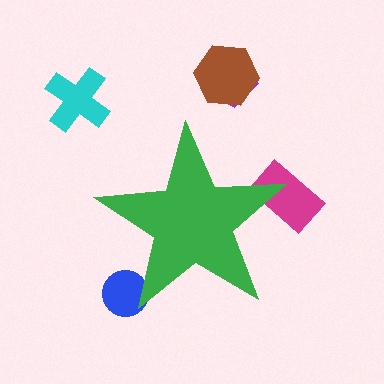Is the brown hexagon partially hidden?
No, the brown hexagon is fully visible.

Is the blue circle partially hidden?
Yes, the blue circle is partially hidden behind the green star.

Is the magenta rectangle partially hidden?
Yes, the magenta rectangle is partially hidden behind the green star.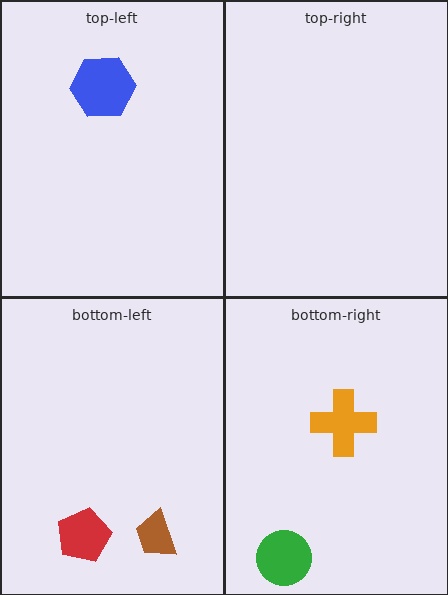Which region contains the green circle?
The bottom-right region.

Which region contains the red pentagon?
The bottom-left region.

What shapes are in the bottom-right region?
The orange cross, the green circle.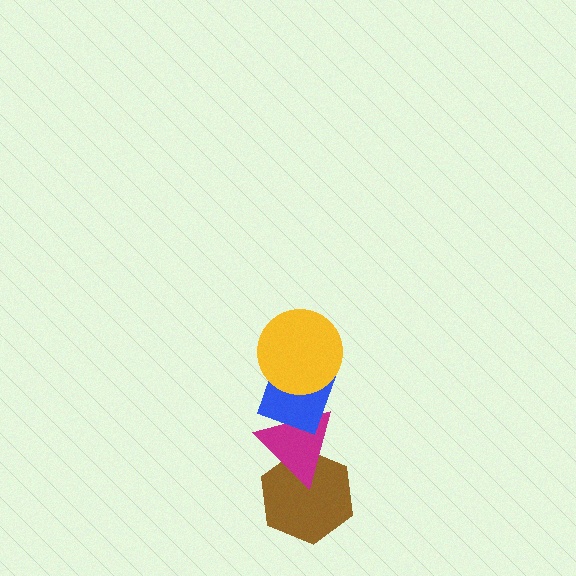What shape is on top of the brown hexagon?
The magenta triangle is on top of the brown hexagon.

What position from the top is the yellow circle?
The yellow circle is 1st from the top.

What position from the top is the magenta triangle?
The magenta triangle is 3rd from the top.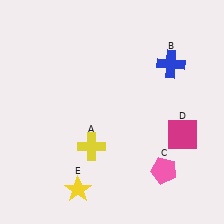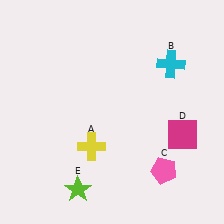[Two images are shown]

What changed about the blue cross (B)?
In Image 1, B is blue. In Image 2, it changed to cyan.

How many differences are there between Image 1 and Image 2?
There are 2 differences between the two images.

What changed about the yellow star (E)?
In Image 1, E is yellow. In Image 2, it changed to lime.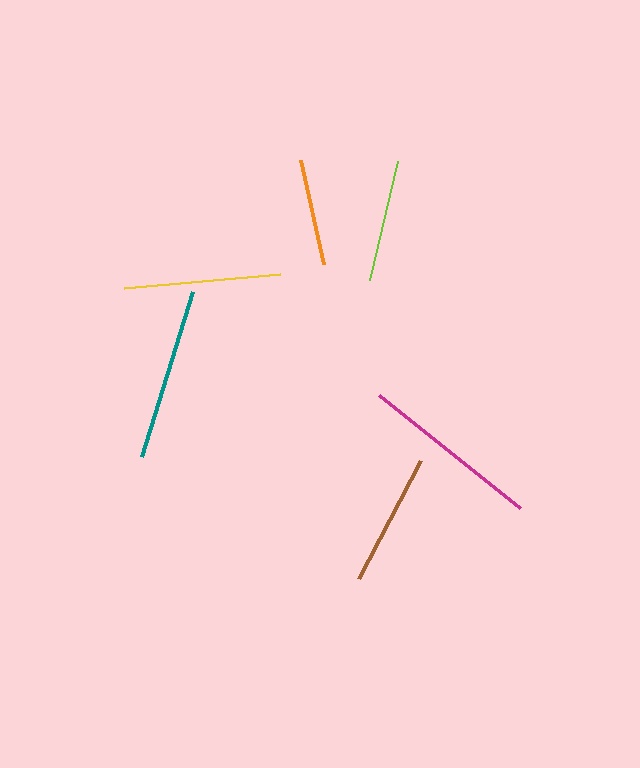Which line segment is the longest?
The magenta line is the longest at approximately 181 pixels.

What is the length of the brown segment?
The brown segment is approximately 133 pixels long.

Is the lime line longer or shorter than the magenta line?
The magenta line is longer than the lime line.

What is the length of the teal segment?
The teal segment is approximately 173 pixels long.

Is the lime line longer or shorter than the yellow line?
The yellow line is longer than the lime line.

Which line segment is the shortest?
The orange line is the shortest at approximately 107 pixels.